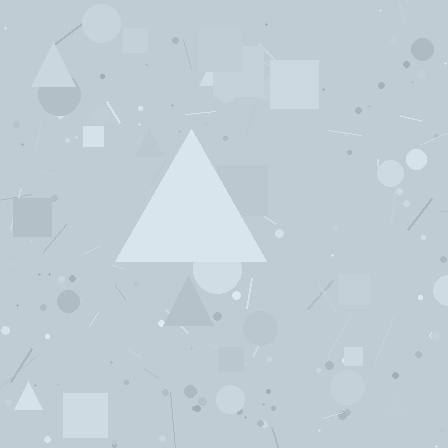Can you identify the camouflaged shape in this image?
The camouflaged shape is a triangle.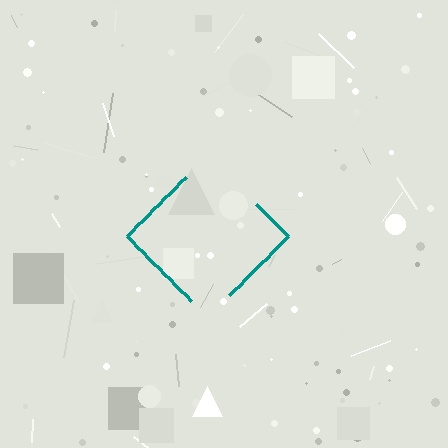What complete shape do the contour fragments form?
The contour fragments form a diamond.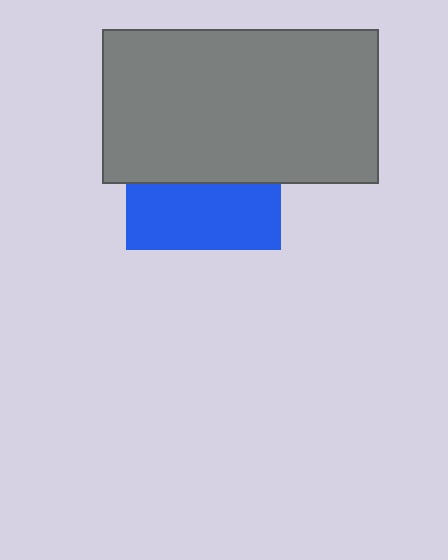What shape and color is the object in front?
The object in front is a gray rectangle.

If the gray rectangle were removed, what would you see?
You would see the complete blue square.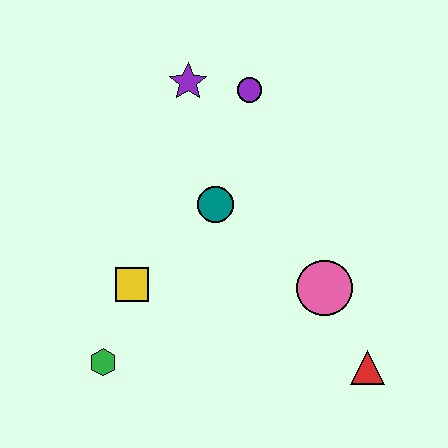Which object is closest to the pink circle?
The red triangle is closest to the pink circle.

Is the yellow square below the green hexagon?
No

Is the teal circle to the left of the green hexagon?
No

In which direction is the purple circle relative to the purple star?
The purple circle is to the right of the purple star.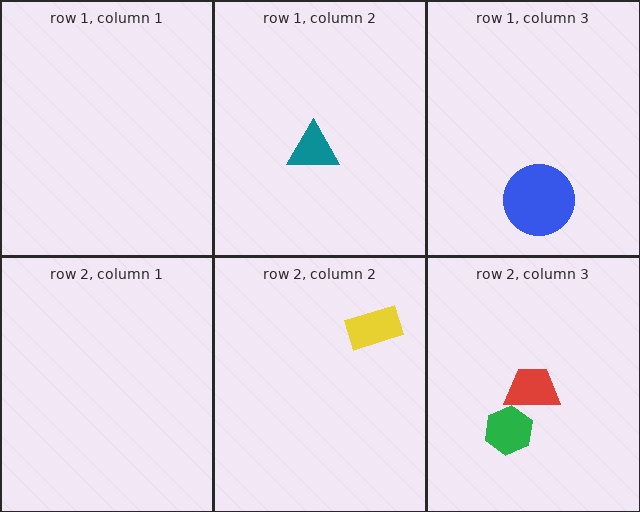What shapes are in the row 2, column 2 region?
The yellow rectangle.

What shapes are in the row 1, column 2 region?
The teal triangle.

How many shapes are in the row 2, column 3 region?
2.